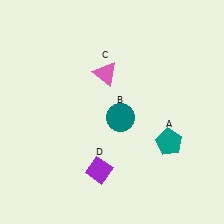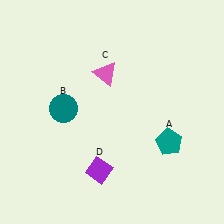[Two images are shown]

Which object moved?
The teal circle (B) moved left.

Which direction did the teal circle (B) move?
The teal circle (B) moved left.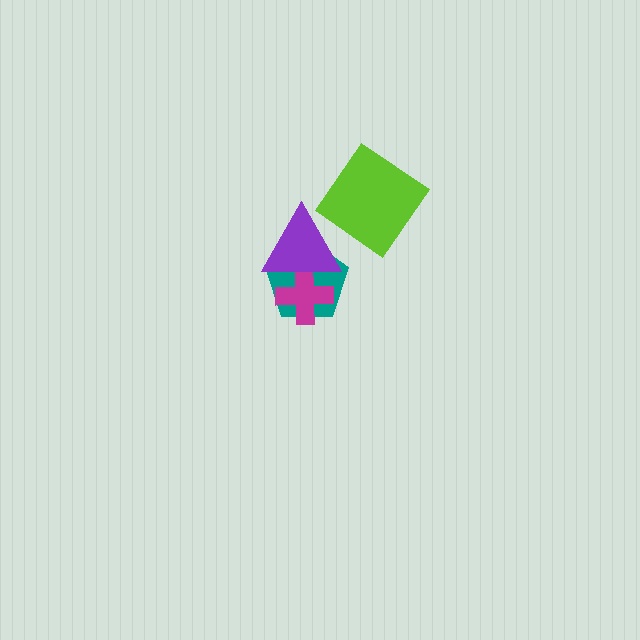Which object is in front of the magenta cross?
The purple triangle is in front of the magenta cross.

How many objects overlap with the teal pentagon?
2 objects overlap with the teal pentagon.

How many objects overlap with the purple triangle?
2 objects overlap with the purple triangle.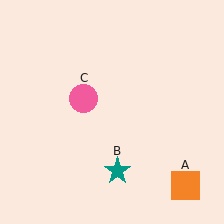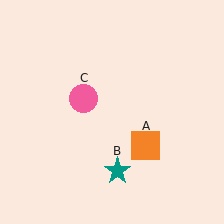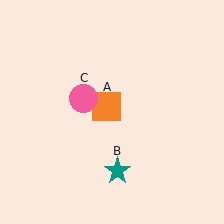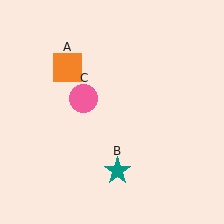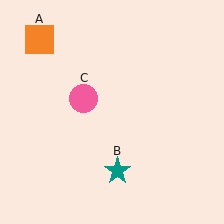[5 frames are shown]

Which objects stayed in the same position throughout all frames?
Teal star (object B) and pink circle (object C) remained stationary.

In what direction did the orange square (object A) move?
The orange square (object A) moved up and to the left.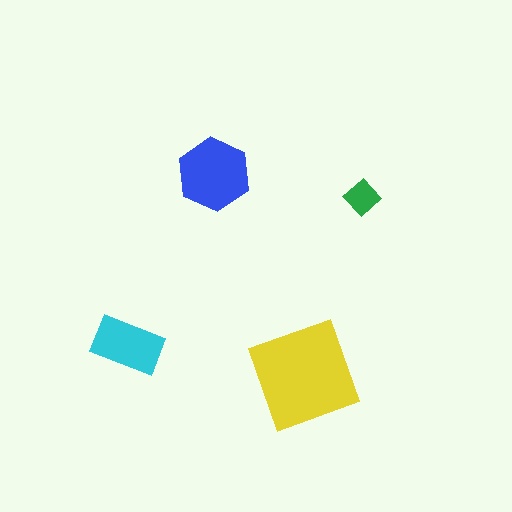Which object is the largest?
The yellow square.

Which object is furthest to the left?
The cyan rectangle is leftmost.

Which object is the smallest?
The green diamond.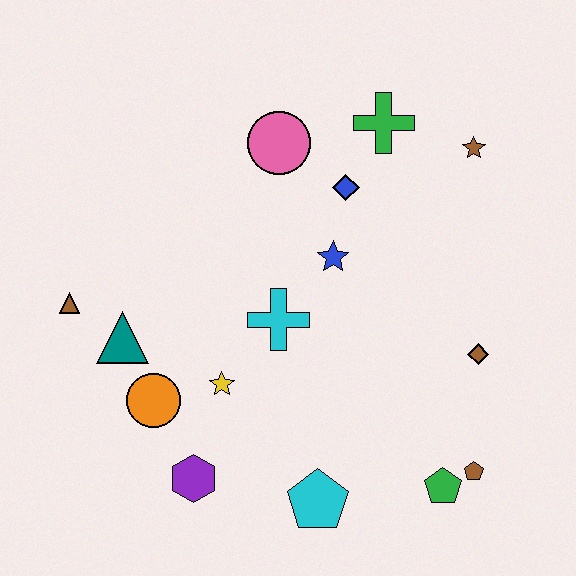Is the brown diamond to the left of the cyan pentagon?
No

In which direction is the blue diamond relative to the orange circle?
The blue diamond is above the orange circle.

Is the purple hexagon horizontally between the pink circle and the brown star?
No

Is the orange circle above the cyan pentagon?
Yes